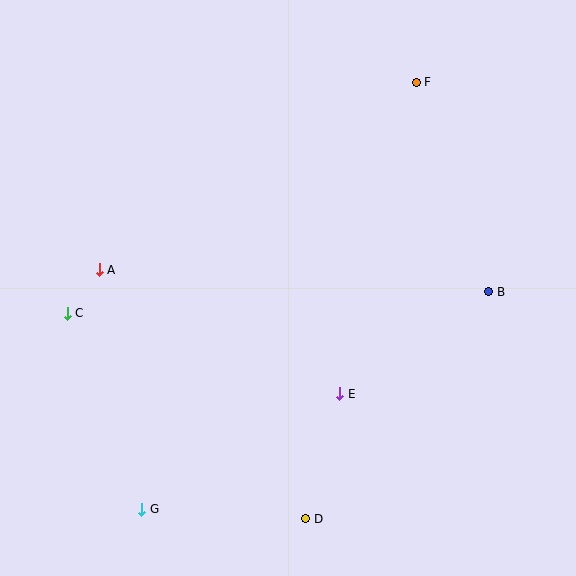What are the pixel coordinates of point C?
Point C is at (67, 313).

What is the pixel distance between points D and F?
The distance between D and F is 451 pixels.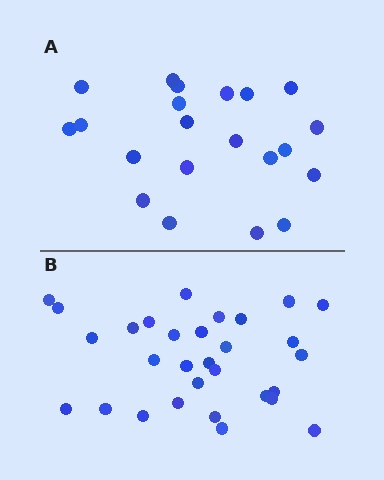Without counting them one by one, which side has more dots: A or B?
Region B (the bottom region) has more dots.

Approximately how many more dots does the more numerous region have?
Region B has roughly 8 or so more dots than region A.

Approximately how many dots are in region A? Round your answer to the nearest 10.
About 20 dots. (The exact count is 21, which rounds to 20.)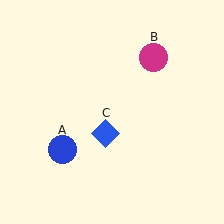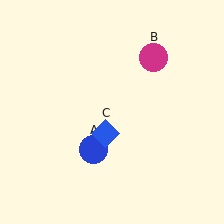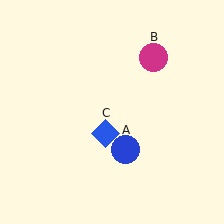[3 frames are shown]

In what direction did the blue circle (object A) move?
The blue circle (object A) moved right.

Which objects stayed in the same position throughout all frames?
Magenta circle (object B) and blue diamond (object C) remained stationary.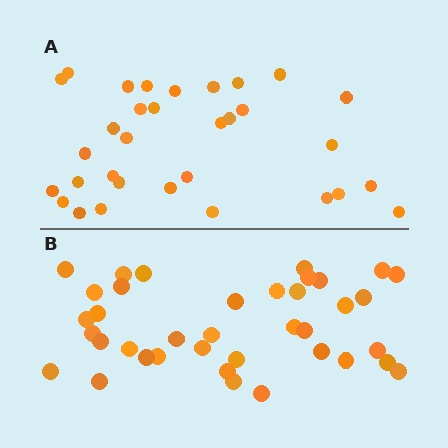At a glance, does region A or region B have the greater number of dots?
Region B (the bottom region) has more dots.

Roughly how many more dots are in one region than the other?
Region B has about 6 more dots than region A.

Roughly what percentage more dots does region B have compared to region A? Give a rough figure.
About 20% more.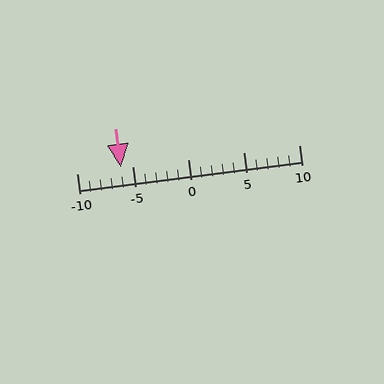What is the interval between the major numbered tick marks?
The major tick marks are spaced 5 units apart.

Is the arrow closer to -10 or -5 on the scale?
The arrow is closer to -5.